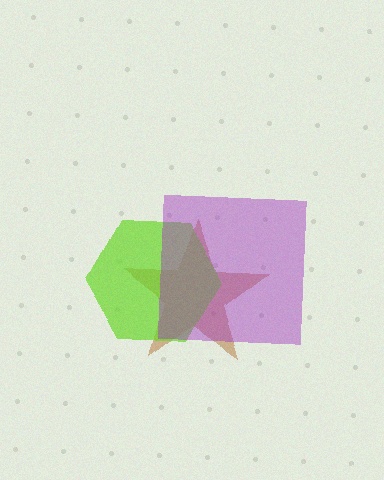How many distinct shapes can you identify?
There are 3 distinct shapes: a brown star, a lime hexagon, a purple square.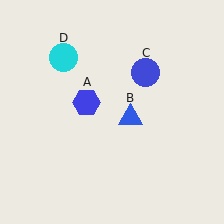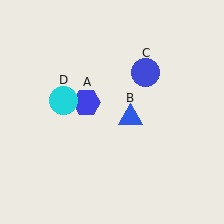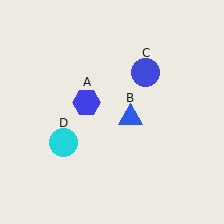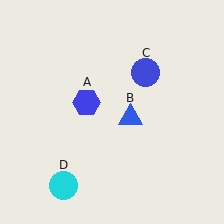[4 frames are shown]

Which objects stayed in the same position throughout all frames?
Blue hexagon (object A) and blue triangle (object B) and blue circle (object C) remained stationary.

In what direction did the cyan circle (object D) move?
The cyan circle (object D) moved down.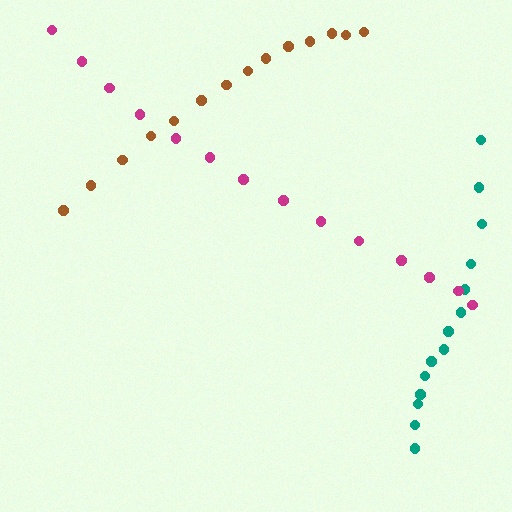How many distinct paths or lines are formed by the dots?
There are 3 distinct paths.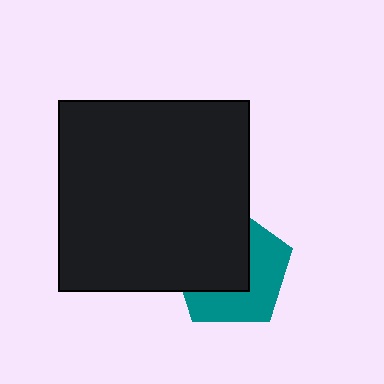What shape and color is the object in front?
The object in front is a black square.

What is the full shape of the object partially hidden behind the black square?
The partially hidden object is a teal pentagon.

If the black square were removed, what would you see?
You would see the complete teal pentagon.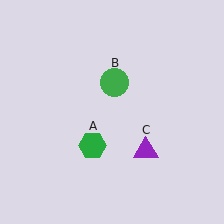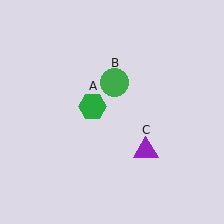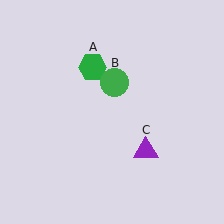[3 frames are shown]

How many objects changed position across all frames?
1 object changed position: green hexagon (object A).